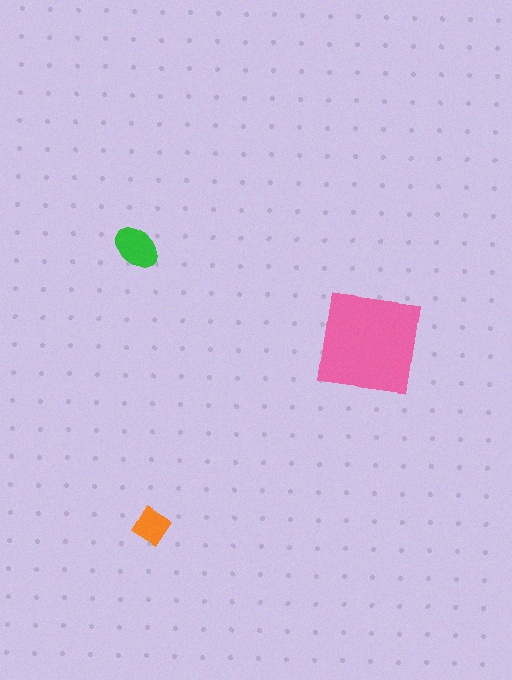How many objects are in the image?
There are 3 objects in the image.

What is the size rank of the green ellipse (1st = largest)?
2nd.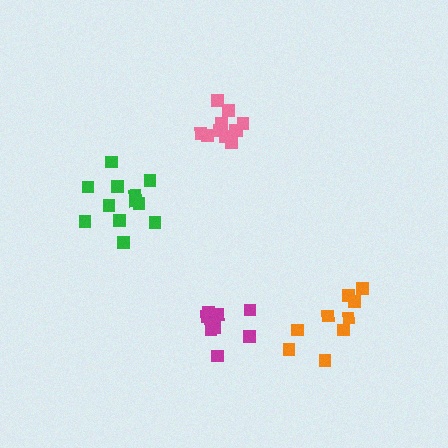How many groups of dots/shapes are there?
There are 4 groups.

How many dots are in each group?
Group 1: 12 dots, Group 2: 9 dots, Group 3: 10 dots, Group 4: 9 dots (40 total).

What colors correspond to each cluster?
The clusters are colored: green, orange, pink, magenta.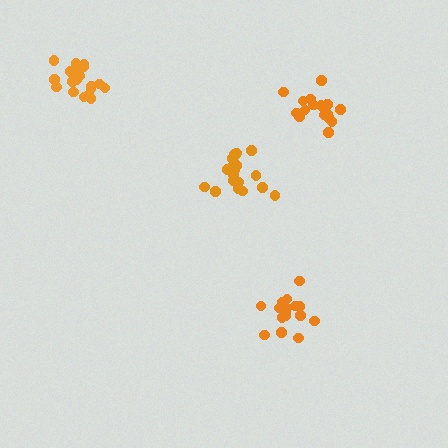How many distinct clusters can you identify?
There are 4 distinct clusters.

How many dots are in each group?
Group 1: 19 dots, Group 2: 16 dots, Group 3: 19 dots, Group 4: 17 dots (71 total).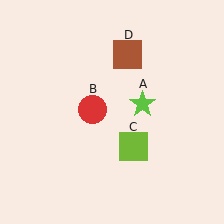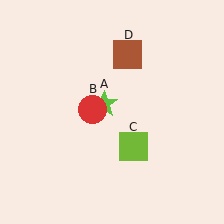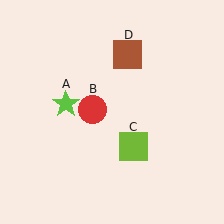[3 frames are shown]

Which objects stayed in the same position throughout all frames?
Red circle (object B) and lime square (object C) and brown square (object D) remained stationary.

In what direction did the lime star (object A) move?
The lime star (object A) moved left.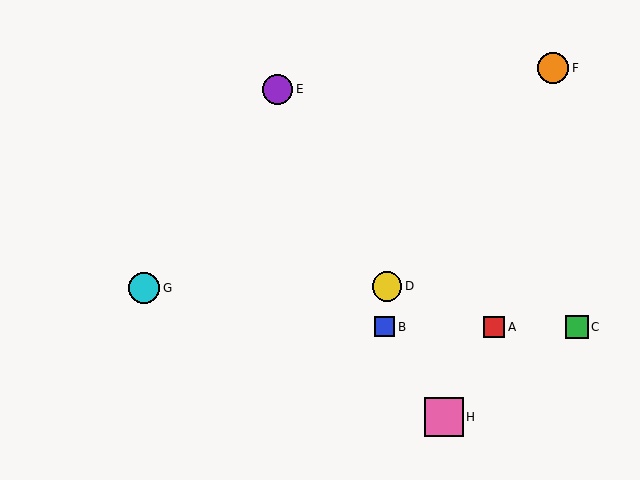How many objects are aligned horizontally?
3 objects (A, B, C) are aligned horizontally.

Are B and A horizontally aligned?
Yes, both are at y≈327.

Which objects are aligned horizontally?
Objects A, B, C are aligned horizontally.